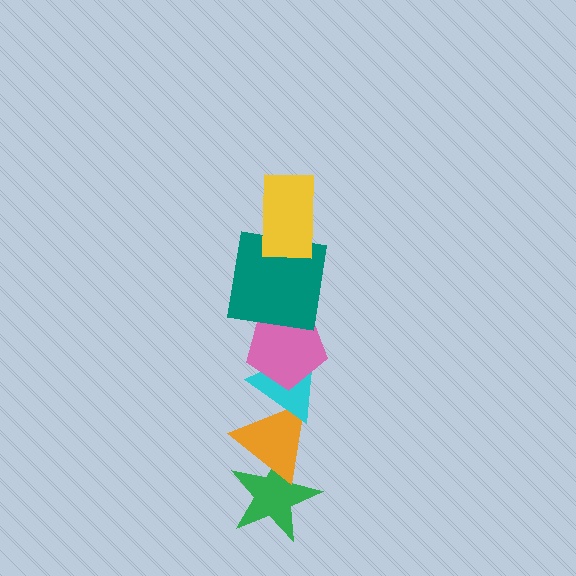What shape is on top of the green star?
The orange triangle is on top of the green star.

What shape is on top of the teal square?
The yellow rectangle is on top of the teal square.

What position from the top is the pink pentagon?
The pink pentagon is 3rd from the top.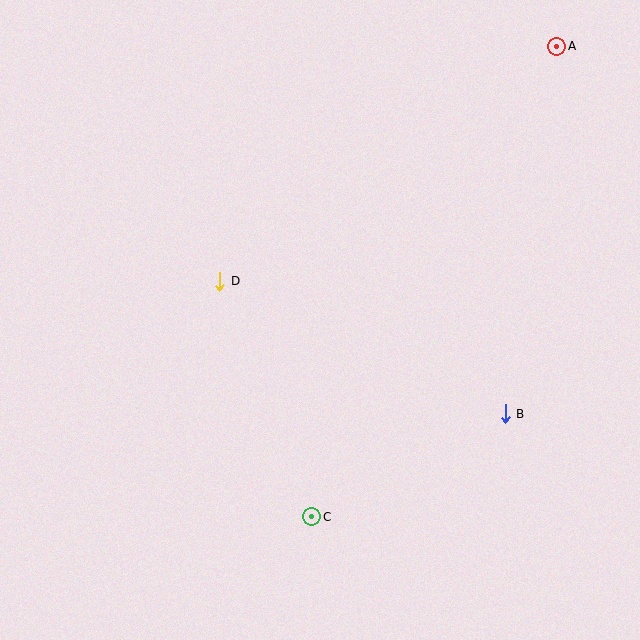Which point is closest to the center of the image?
Point D at (220, 281) is closest to the center.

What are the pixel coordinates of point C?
Point C is at (312, 517).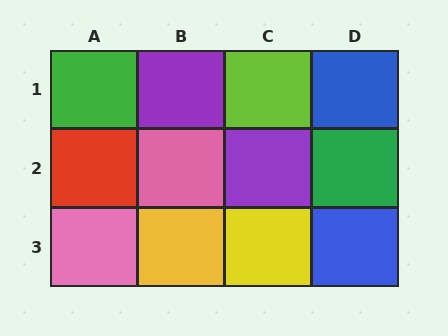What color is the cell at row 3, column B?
Yellow.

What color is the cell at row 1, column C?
Lime.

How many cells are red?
1 cell is red.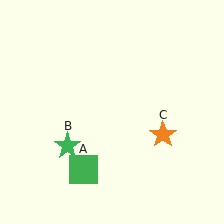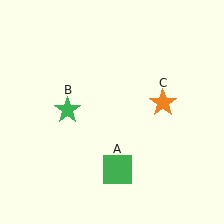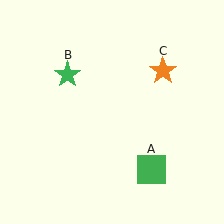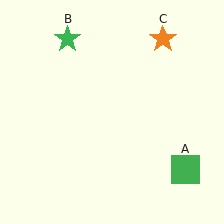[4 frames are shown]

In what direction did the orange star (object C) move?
The orange star (object C) moved up.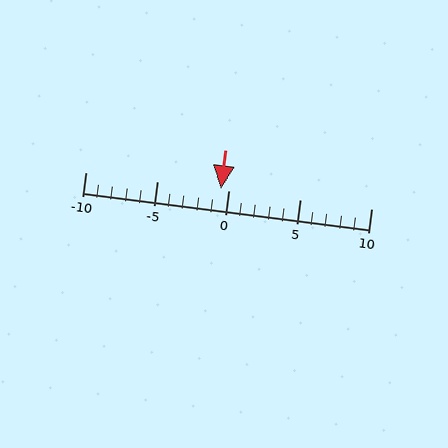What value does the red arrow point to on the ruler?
The red arrow points to approximately 0.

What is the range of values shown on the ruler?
The ruler shows values from -10 to 10.